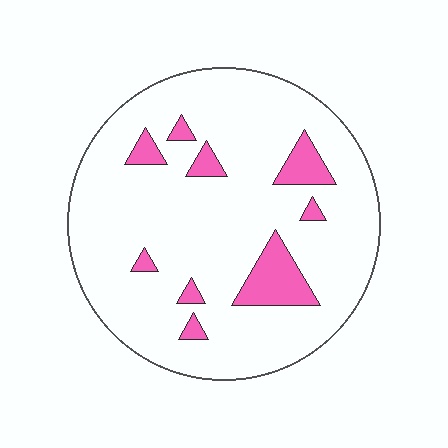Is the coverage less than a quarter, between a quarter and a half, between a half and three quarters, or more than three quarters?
Less than a quarter.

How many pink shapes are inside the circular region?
9.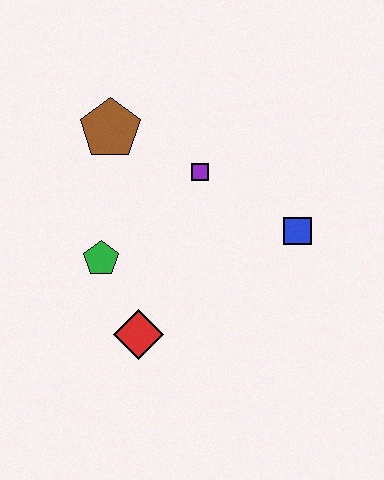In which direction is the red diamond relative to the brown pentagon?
The red diamond is below the brown pentagon.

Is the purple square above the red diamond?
Yes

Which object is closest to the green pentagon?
The red diamond is closest to the green pentagon.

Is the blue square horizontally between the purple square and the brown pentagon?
No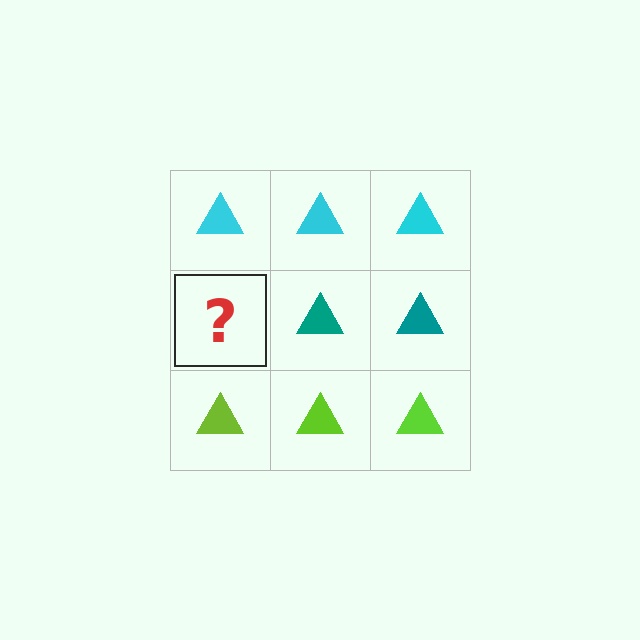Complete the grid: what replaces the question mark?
The question mark should be replaced with a teal triangle.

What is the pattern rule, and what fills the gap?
The rule is that each row has a consistent color. The gap should be filled with a teal triangle.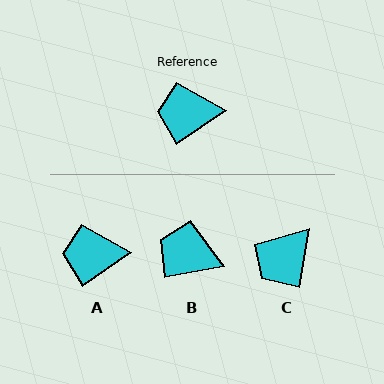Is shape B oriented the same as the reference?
No, it is off by about 24 degrees.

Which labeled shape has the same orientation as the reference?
A.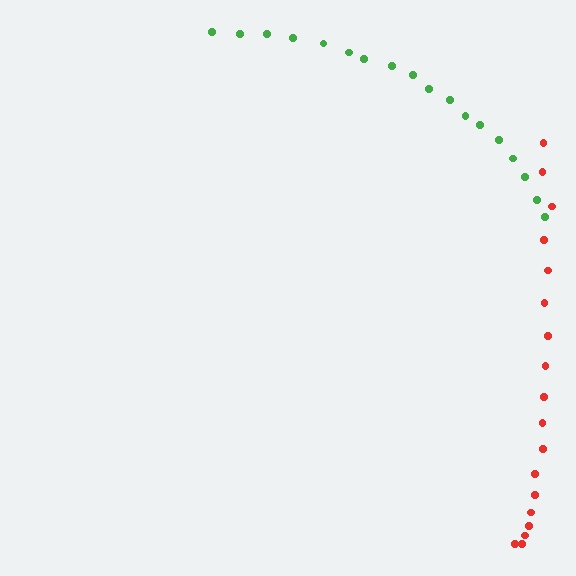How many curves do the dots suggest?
There are 2 distinct paths.